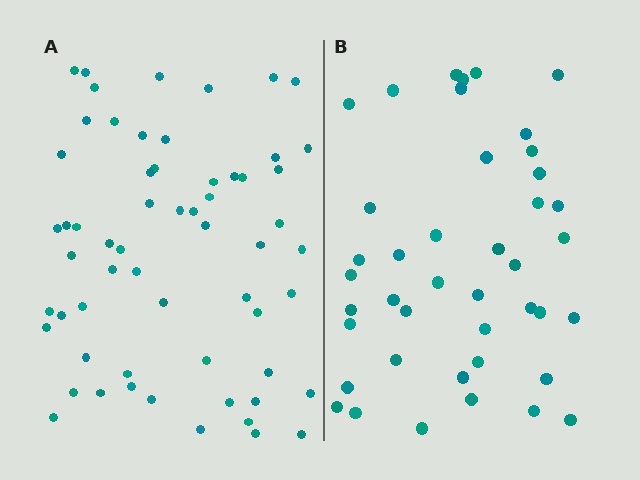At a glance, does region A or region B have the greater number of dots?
Region A (the left region) has more dots.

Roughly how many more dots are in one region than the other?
Region A has approximately 20 more dots than region B.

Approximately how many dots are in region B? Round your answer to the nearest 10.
About 40 dots. (The exact count is 42, which rounds to 40.)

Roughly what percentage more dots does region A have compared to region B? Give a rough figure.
About 45% more.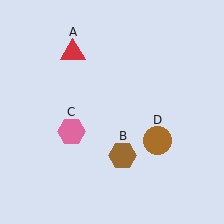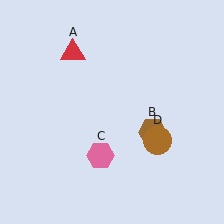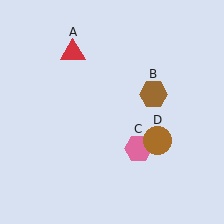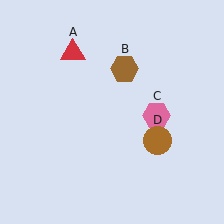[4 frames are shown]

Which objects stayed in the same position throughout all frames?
Red triangle (object A) and brown circle (object D) remained stationary.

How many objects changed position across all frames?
2 objects changed position: brown hexagon (object B), pink hexagon (object C).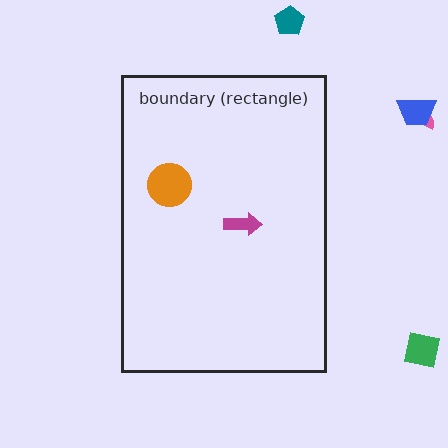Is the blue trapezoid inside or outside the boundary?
Outside.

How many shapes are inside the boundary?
2 inside, 4 outside.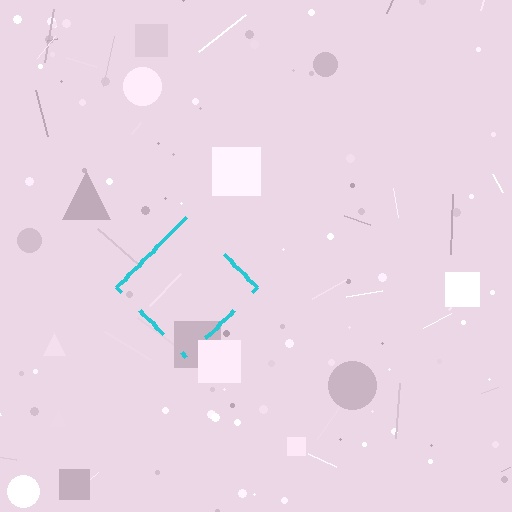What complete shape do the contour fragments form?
The contour fragments form a diamond.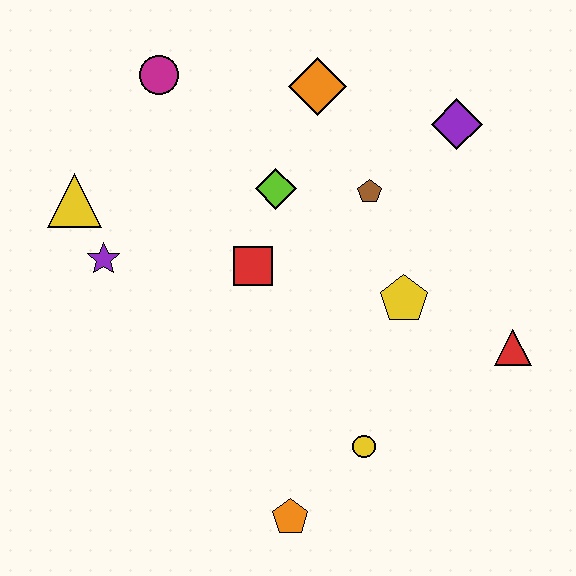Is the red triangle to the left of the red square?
No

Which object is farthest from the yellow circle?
The magenta circle is farthest from the yellow circle.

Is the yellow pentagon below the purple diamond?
Yes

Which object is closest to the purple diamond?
The brown pentagon is closest to the purple diamond.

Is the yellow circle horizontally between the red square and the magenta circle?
No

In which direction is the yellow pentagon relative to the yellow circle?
The yellow pentagon is above the yellow circle.